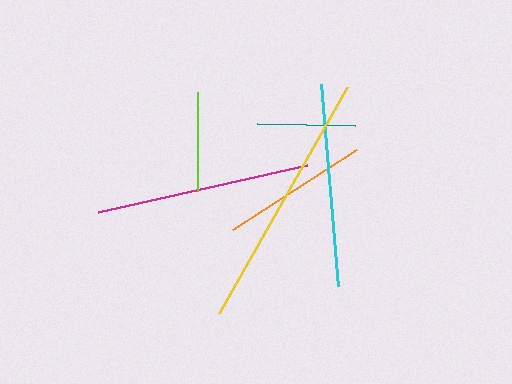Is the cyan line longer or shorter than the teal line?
The cyan line is longer than the teal line.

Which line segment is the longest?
The yellow line is the longest at approximately 259 pixels.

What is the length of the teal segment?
The teal segment is approximately 98 pixels long.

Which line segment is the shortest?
The teal line is the shortest at approximately 98 pixels.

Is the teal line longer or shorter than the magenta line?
The magenta line is longer than the teal line.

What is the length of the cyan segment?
The cyan segment is approximately 202 pixels long.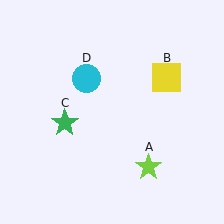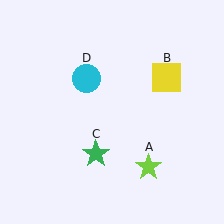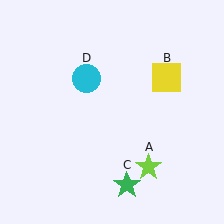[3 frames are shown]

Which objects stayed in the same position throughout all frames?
Lime star (object A) and yellow square (object B) and cyan circle (object D) remained stationary.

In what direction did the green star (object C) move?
The green star (object C) moved down and to the right.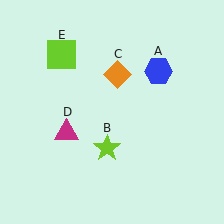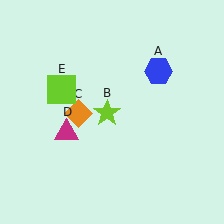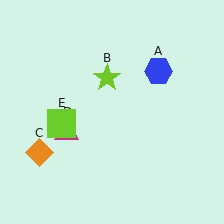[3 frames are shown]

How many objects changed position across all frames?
3 objects changed position: lime star (object B), orange diamond (object C), lime square (object E).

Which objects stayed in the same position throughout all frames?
Blue hexagon (object A) and magenta triangle (object D) remained stationary.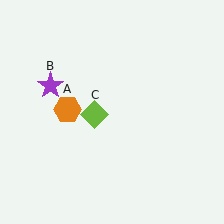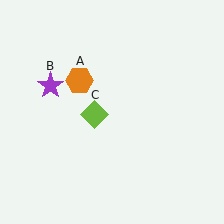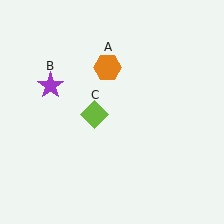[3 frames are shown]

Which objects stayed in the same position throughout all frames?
Purple star (object B) and lime diamond (object C) remained stationary.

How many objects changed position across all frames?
1 object changed position: orange hexagon (object A).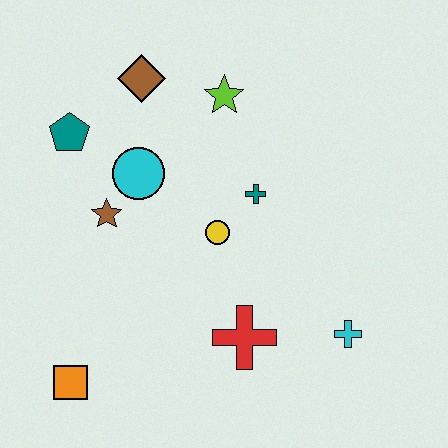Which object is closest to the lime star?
The brown diamond is closest to the lime star.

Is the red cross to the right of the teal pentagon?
Yes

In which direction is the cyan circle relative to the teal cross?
The cyan circle is to the left of the teal cross.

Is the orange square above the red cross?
No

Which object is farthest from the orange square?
The lime star is farthest from the orange square.